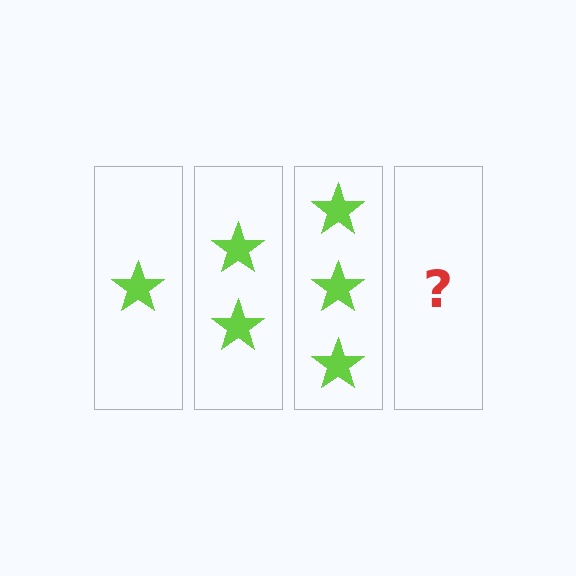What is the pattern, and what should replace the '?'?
The pattern is that each step adds one more star. The '?' should be 4 stars.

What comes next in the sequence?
The next element should be 4 stars.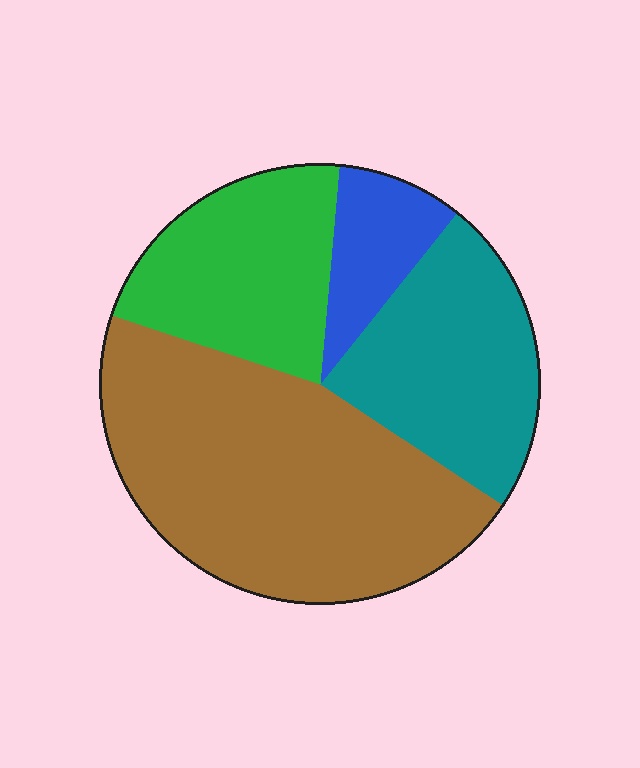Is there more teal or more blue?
Teal.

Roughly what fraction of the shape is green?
Green takes up about one fifth (1/5) of the shape.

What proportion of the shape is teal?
Teal takes up about one quarter (1/4) of the shape.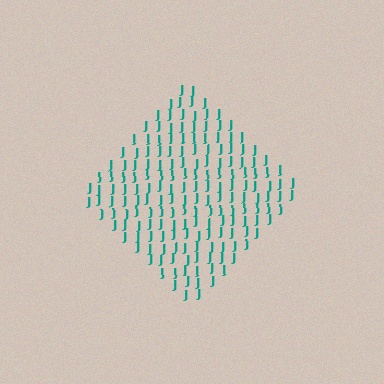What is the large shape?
The large shape is a diamond.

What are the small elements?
The small elements are letter J's.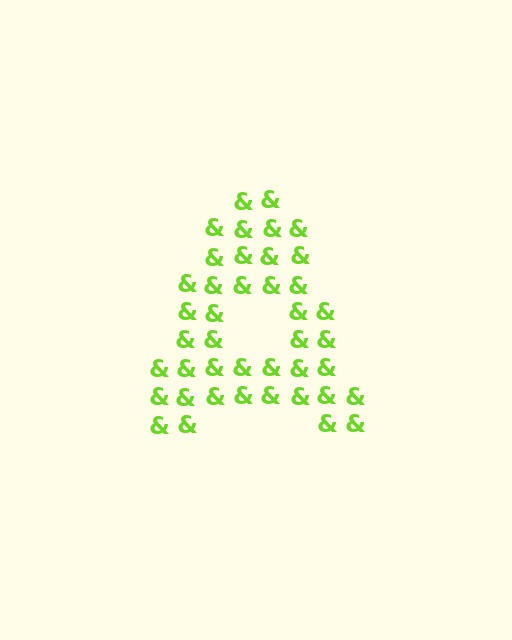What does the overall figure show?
The overall figure shows the letter A.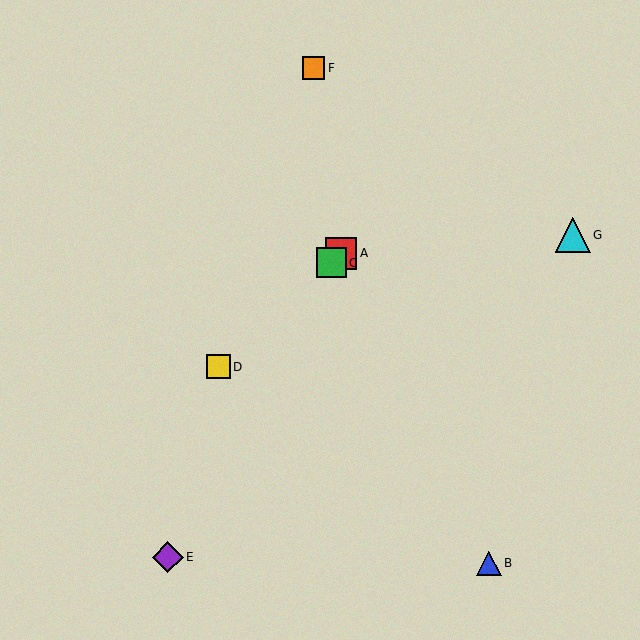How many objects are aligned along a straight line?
3 objects (A, C, D) are aligned along a straight line.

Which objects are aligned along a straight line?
Objects A, C, D are aligned along a straight line.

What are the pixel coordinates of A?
Object A is at (341, 253).